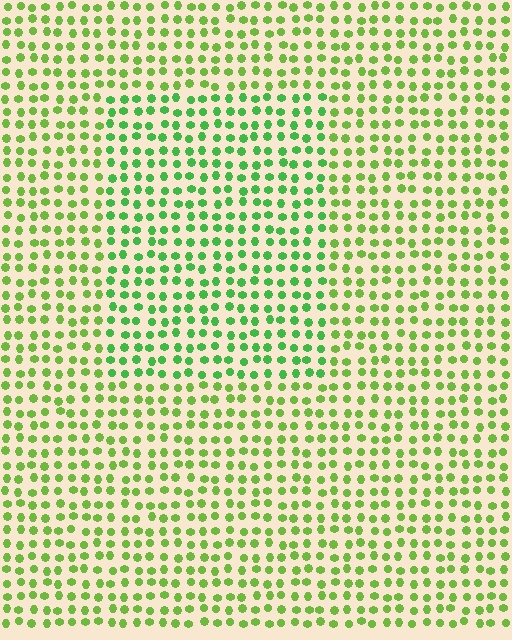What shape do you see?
I see a rectangle.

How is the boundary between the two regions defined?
The boundary is defined purely by a slight shift in hue (about 27 degrees). Spacing, size, and orientation are identical on both sides.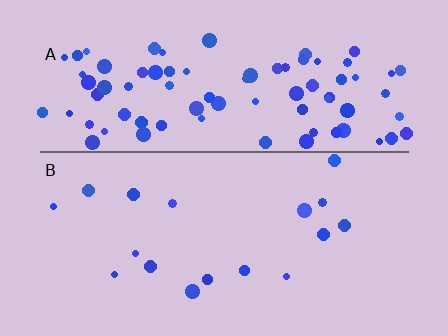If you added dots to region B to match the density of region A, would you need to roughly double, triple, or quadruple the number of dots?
Approximately quadruple.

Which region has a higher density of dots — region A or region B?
A (the top).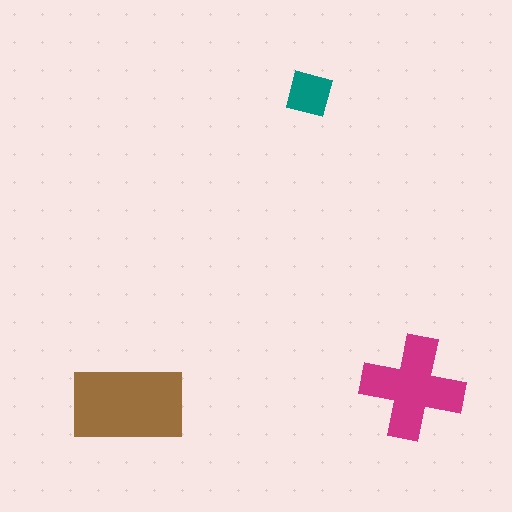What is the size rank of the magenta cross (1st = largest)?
2nd.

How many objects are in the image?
There are 3 objects in the image.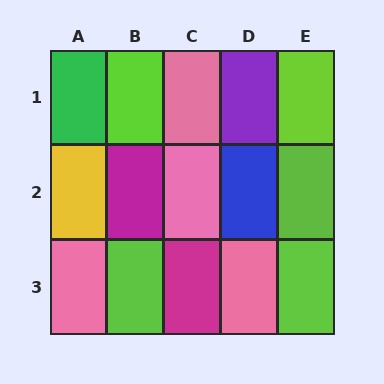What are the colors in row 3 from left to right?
Pink, lime, magenta, pink, lime.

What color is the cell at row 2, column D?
Blue.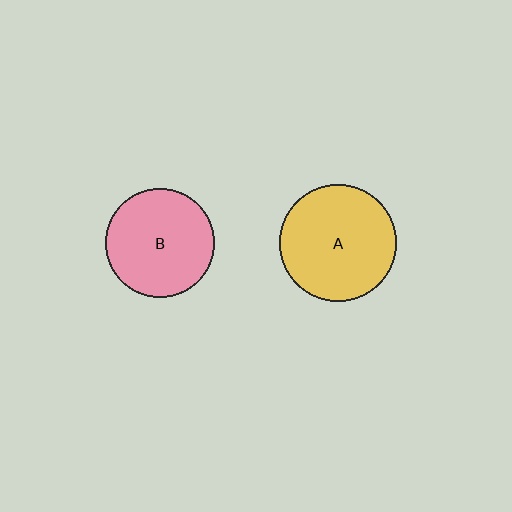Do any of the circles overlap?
No, none of the circles overlap.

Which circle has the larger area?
Circle A (yellow).